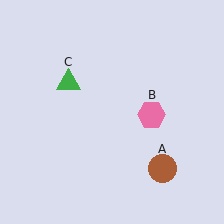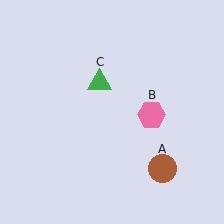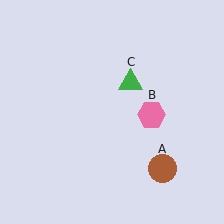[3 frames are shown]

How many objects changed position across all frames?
1 object changed position: green triangle (object C).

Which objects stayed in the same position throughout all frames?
Brown circle (object A) and pink hexagon (object B) remained stationary.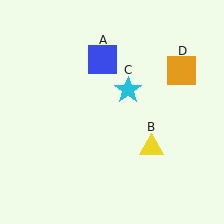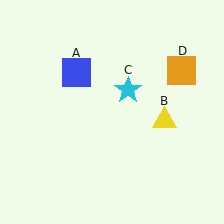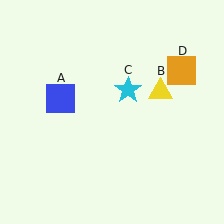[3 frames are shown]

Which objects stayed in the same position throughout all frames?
Cyan star (object C) and orange square (object D) remained stationary.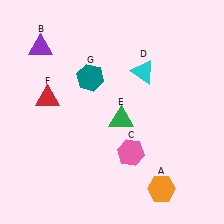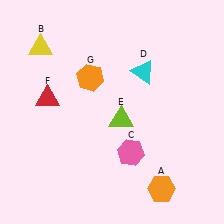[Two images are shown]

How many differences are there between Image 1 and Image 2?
There are 3 differences between the two images.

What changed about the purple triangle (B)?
In Image 1, B is purple. In Image 2, it changed to yellow.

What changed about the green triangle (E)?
In Image 1, E is green. In Image 2, it changed to lime.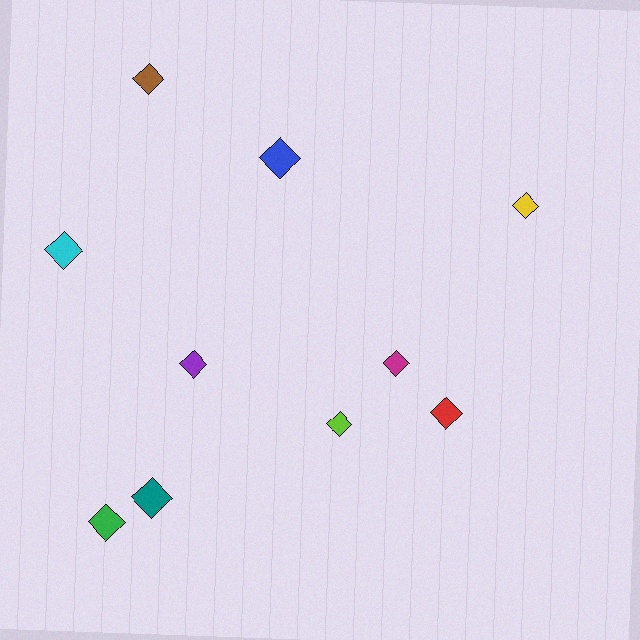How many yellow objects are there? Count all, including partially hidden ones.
There is 1 yellow object.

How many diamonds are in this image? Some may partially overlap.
There are 10 diamonds.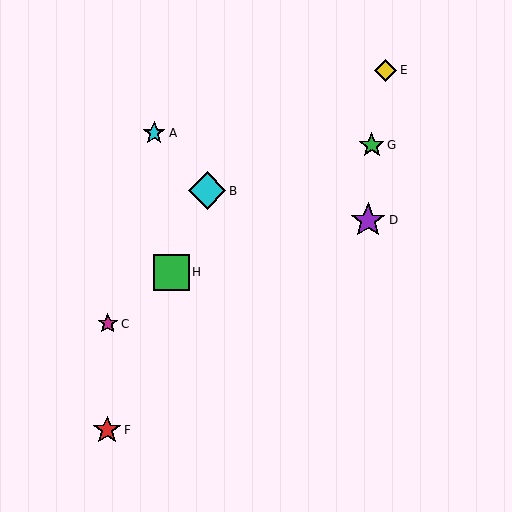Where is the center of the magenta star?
The center of the magenta star is at (108, 324).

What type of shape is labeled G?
Shape G is a green star.